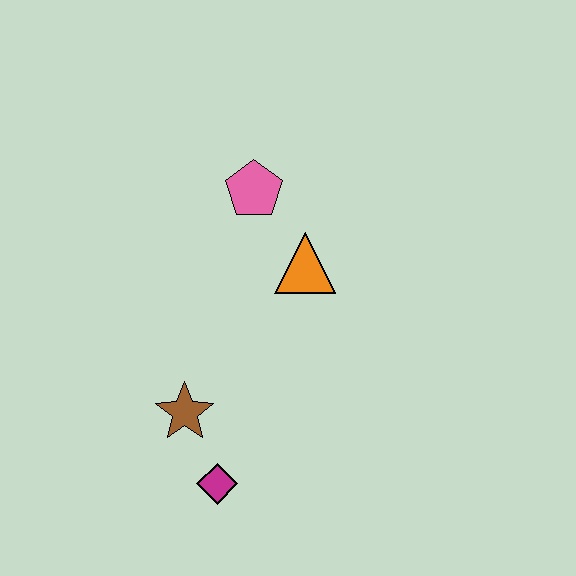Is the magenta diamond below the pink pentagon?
Yes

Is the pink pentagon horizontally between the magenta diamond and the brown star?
No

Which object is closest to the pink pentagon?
The orange triangle is closest to the pink pentagon.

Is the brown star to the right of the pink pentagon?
No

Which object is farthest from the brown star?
The pink pentagon is farthest from the brown star.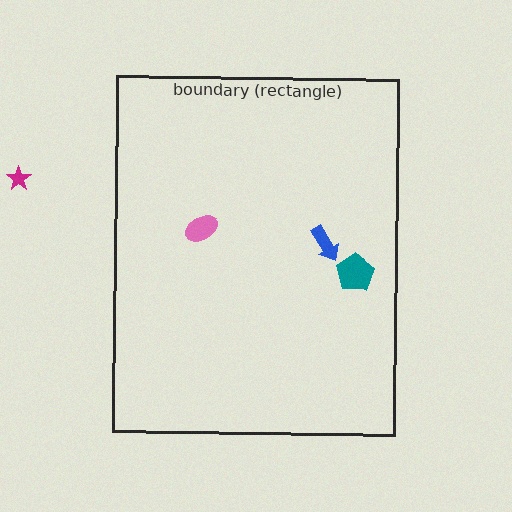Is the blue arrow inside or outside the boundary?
Inside.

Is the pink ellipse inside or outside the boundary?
Inside.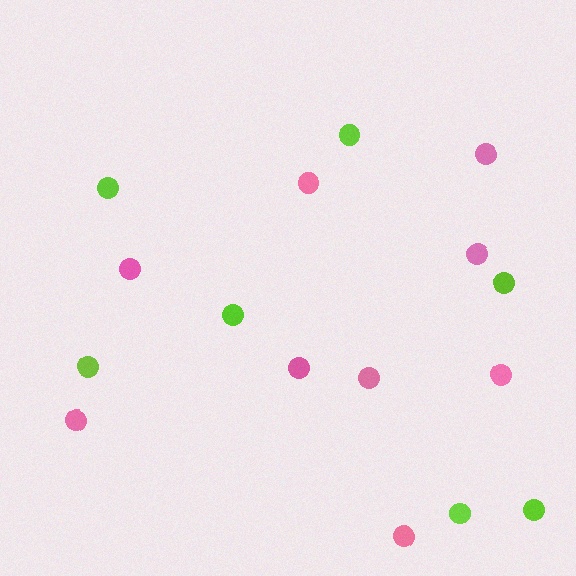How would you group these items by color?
There are 2 groups: one group of pink circles (9) and one group of lime circles (7).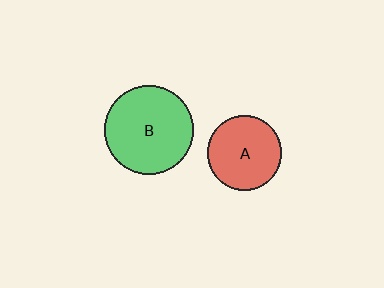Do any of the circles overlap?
No, none of the circles overlap.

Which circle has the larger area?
Circle B (green).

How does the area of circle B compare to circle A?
Approximately 1.4 times.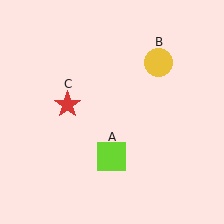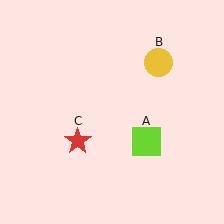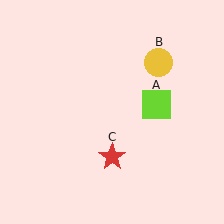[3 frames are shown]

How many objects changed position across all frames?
2 objects changed position: lime square (object A), red star (object C).